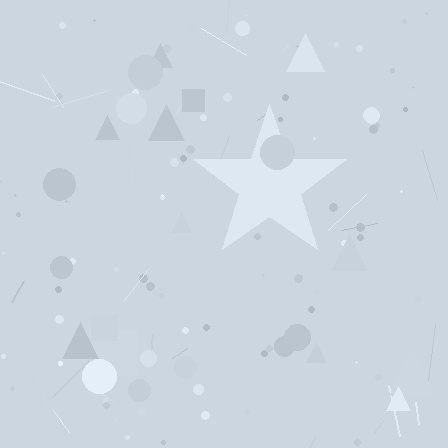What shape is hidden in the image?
A star is hidden in the image.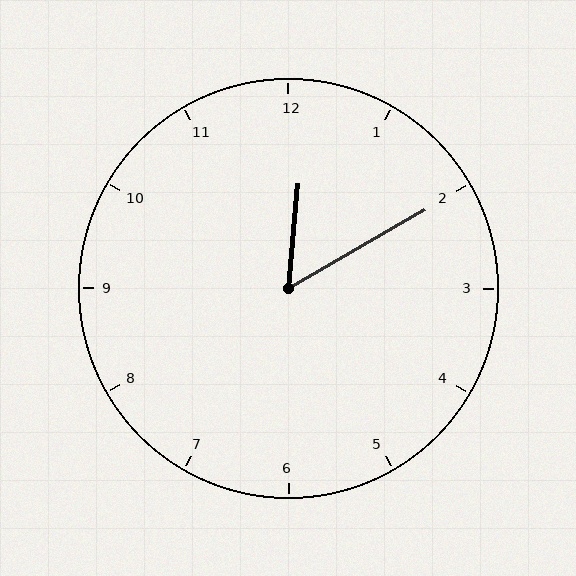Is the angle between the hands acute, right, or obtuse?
It is acute.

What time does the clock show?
12:10.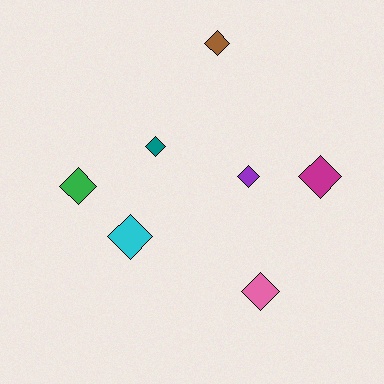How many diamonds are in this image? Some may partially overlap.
There are 7 diamonds.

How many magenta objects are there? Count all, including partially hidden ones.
There is 1 magenta object.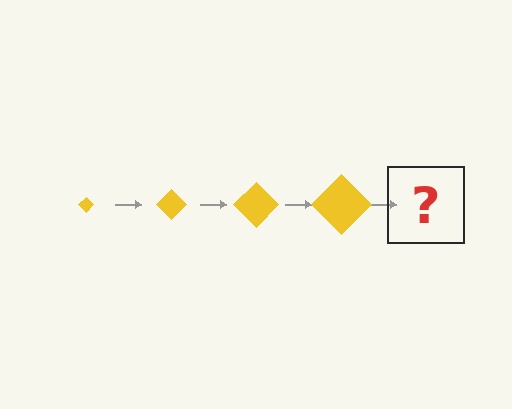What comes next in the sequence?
The next element should be a yellow diamond, larger than the previous one.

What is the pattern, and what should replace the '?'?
The pattern is that the diamond gets progressively larger each step. The '?' should be a yellow diamond, larger than the previous one.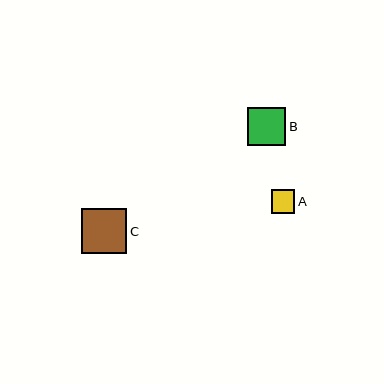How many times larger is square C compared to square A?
Square C is approximately 1.9 times the size of square A.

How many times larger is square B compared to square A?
Square B is approximately 1.6 times the size of square A.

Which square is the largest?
Square C is the largest with a size of approximately 45 pixels.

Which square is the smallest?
Square A is the smallest with a size of approximately 24 pixels.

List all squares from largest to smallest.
From largest to smallest: C, B, A.